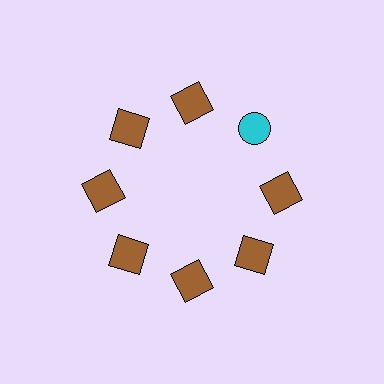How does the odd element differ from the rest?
It differs in both color (cyan instead of brown) and shape (circle instead of square).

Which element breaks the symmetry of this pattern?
The cyan circle at roughly the 2 o'clock position breaks the symmetry. All other shapes are brown squares.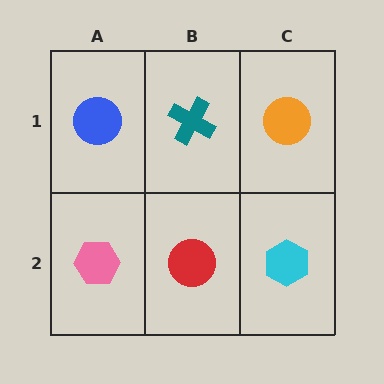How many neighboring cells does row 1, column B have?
3.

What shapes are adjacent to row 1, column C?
A cyan hexagon (row 2, column C), a teal cross (row 1, column B).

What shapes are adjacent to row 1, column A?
A pink hexagon (row 2, column A), a teal cross (row 1, column B).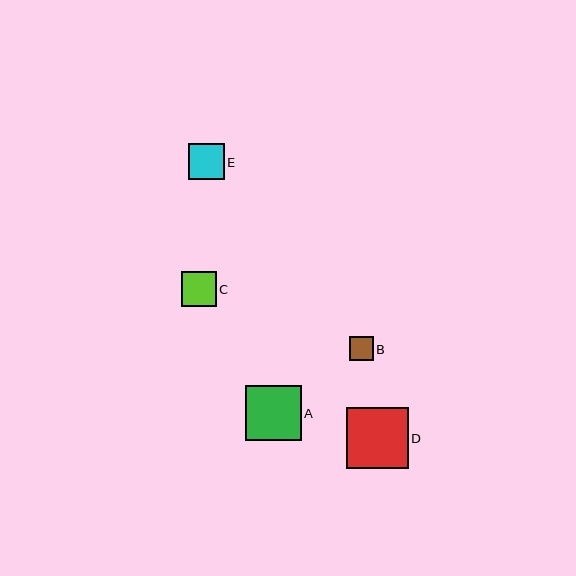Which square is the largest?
Square D is the largest with a size of approximately 62 pixels.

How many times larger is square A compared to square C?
Square A is approximately 1.6 times the size of square C.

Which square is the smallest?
Square B is the smallest with a size of approximately 24 pixels.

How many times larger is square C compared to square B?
Square C is approximately 1.5 times the size of square B.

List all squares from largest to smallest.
From largest to smallest: D, A, E, C, B.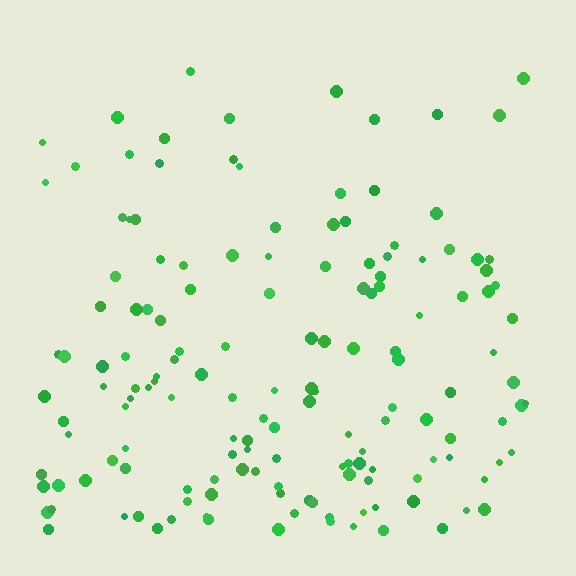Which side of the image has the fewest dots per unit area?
The top.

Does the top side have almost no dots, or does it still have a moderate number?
Still a moderate number, just noticeably fewer than the bottom.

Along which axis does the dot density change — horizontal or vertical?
Vertical.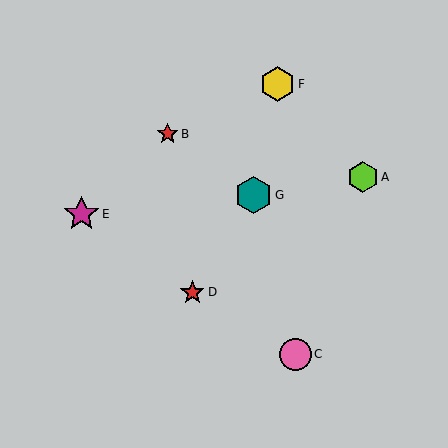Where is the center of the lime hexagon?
The center of the lime hexagon is at (363, 177).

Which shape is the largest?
The teal hexagon (labeled G) is the largest.